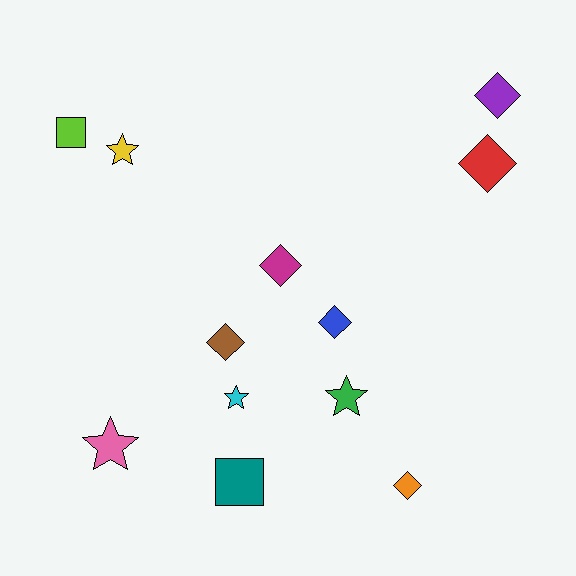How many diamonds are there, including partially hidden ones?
There are 6 diamonds.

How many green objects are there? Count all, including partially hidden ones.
There is 1 green object.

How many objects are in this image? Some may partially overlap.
There are 12 objects.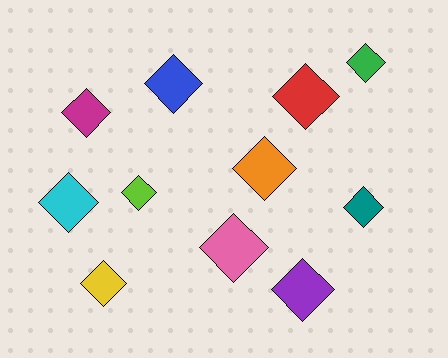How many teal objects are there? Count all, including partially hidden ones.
There is 1 teal object.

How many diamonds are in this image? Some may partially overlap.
There are 11 diamonds.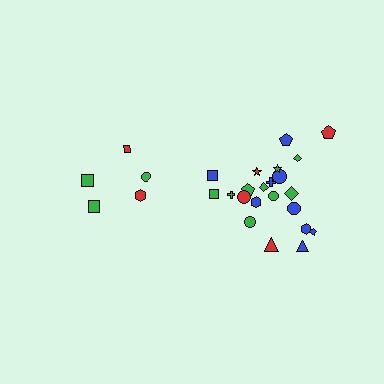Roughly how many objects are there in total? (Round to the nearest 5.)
Roughly 25 objects in total.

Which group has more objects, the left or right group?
The right group.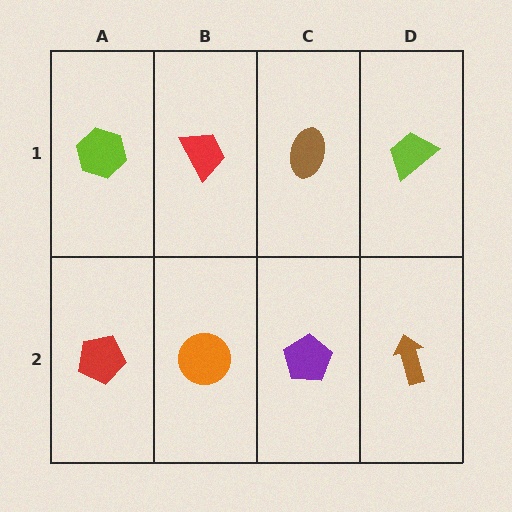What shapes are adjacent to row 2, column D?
A lime trapezoid (row 1, column D), a purple pentagon (row 2, column C).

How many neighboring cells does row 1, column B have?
3.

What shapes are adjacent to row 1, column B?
An orange circle (row 2, column B), a lime hexagon (row 1, column A), a brown ellipse (row 1, column C).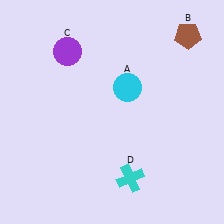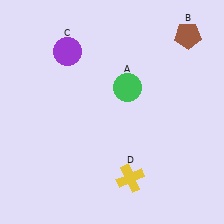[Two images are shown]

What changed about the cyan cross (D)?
In Image 1, D is cyan. In Image 2, it changed to yellow.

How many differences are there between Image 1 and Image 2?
There are 2 differences between the two images.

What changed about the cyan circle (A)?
In Image 1, A is cyan. In Image 2, it changed to green.